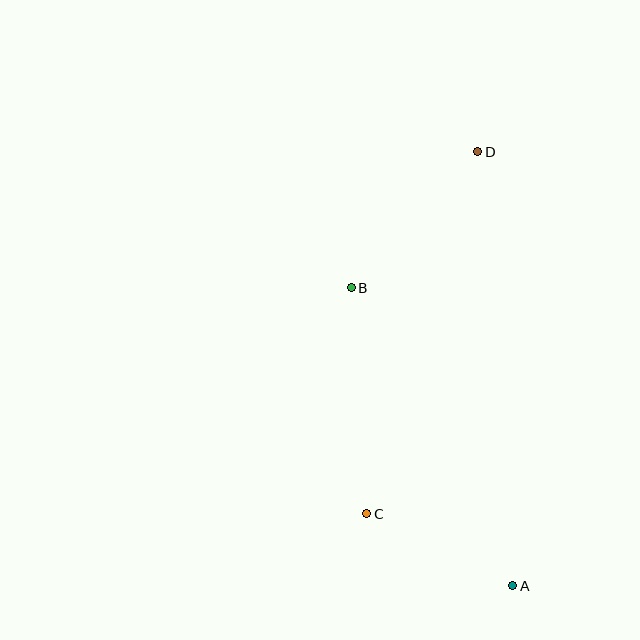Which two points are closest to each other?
Points A and C are closest to each other.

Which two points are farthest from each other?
Points A and D are farthest from each other.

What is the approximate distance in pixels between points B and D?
The distance between B and D is approximately 185 pixels.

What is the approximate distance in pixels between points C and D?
The distance between C and D is approximately 379 pixels.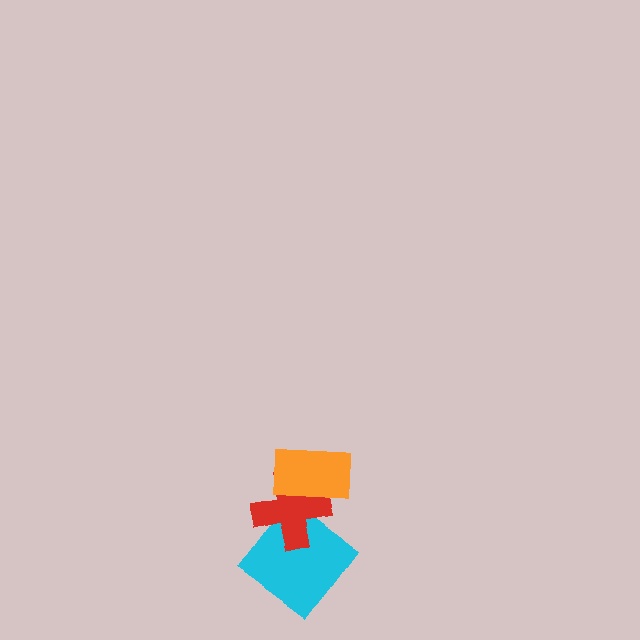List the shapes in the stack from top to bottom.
From top to bottom: the orange rectangle, the red cross, the cyan diamond.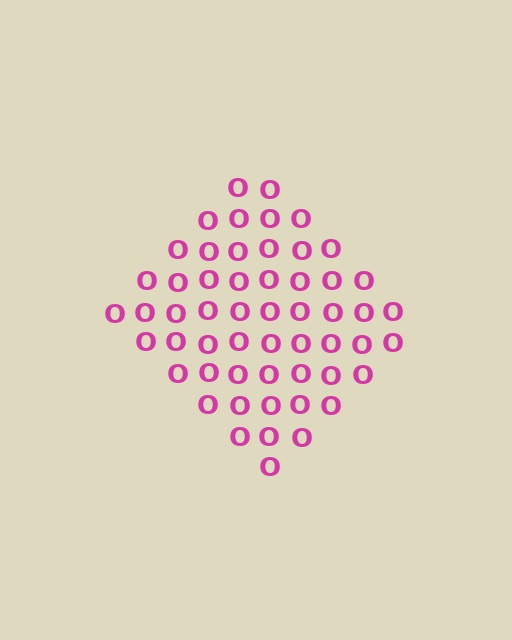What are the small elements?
The small elements are letter O's.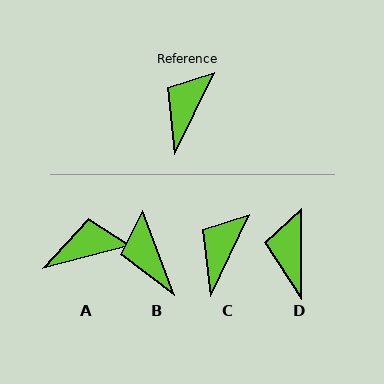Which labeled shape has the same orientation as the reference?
C.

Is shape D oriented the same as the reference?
No, it is off by about 26 degrees.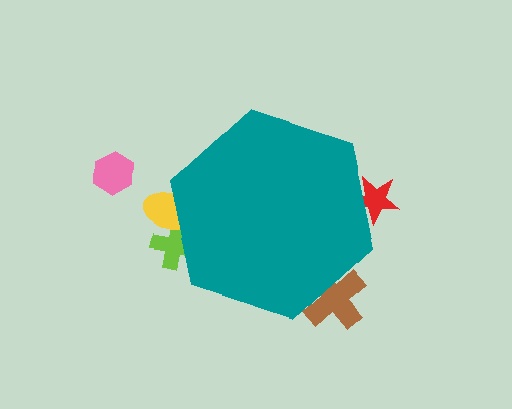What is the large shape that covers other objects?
A teal hexagon.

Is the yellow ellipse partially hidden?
Yes, the yellow ellipse is partially hidden behind the teal hexagon.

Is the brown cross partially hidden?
Yes, the brown cross is partially hidden behind the teal hexagon.